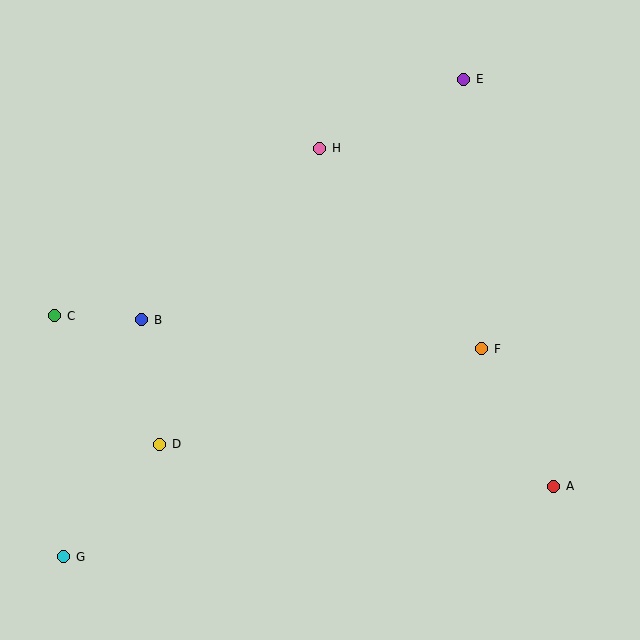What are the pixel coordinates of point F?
Point F is at (482, 349).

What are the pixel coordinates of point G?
Point G is at (64, 557).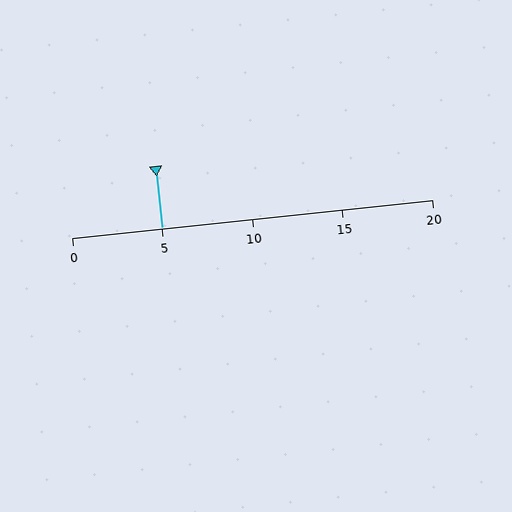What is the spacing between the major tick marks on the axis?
The major ticks are spaced 5 apart.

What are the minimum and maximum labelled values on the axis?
The axis runs from 0 to 20.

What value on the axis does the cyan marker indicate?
The marker indicates approximately 5.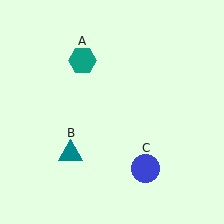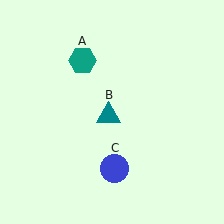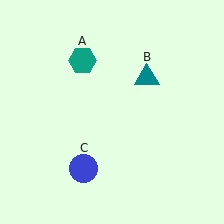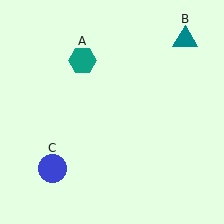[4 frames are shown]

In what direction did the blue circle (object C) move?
The blue circle (object C) moved left.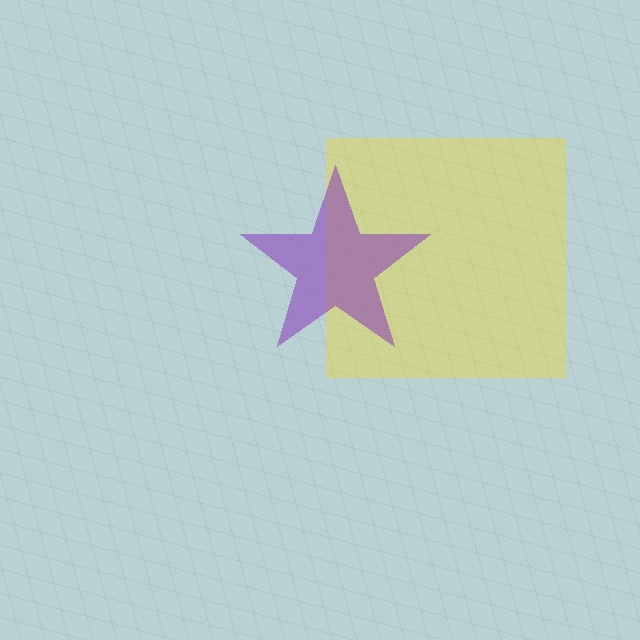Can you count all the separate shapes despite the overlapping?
Yes, there are 2 separate shapes.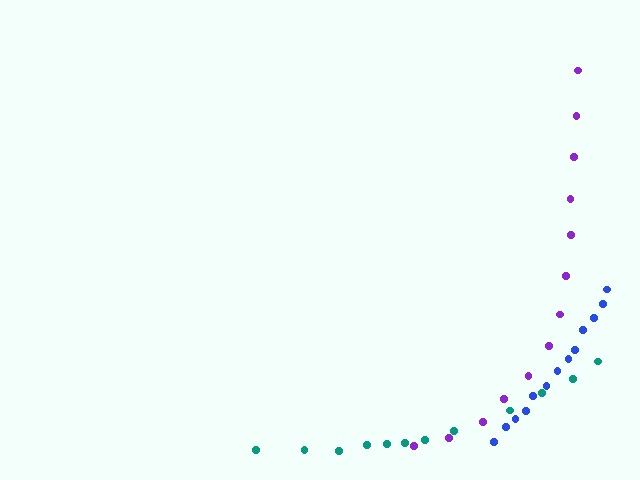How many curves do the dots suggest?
There are 3 distinct paths.